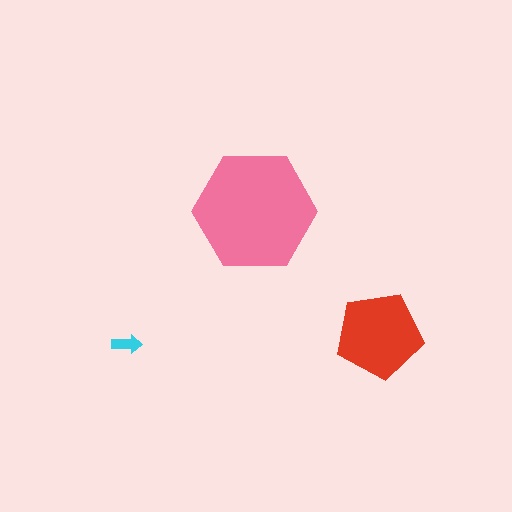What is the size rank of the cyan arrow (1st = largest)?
3rd.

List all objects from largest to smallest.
The pink hexagon, the red pentagon, the cyan arrow.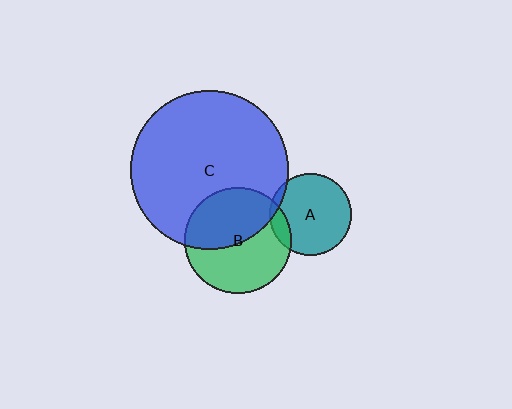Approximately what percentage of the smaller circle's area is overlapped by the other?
Approximately 10%.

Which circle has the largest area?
Circle C (blue).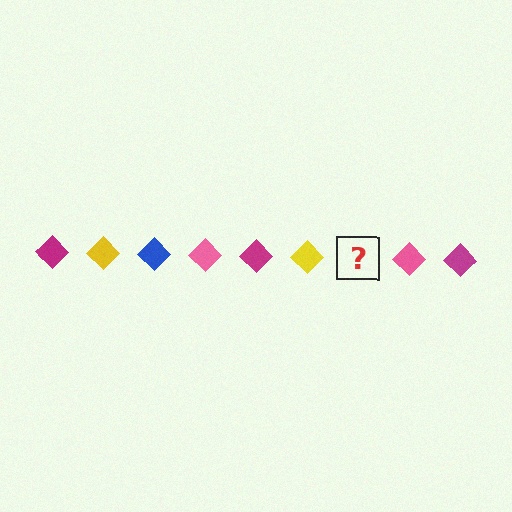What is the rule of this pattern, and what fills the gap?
The rule is that the pattern cycles through magenta, yellow, blue, pink diamonds. The gap should be filled with a blue diamond.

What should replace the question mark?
The question mark should be replaced with a blue diamond.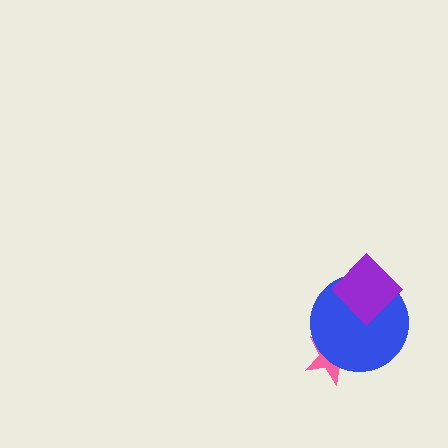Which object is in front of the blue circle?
The purple diamond is in front of the blue circle.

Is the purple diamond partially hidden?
No, no other shape covers it.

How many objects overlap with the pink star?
1 object overlaps with the pink star.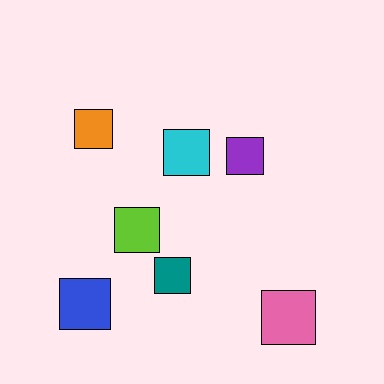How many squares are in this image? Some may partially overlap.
There are 7 squares.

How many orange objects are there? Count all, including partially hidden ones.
There is 1 orange object.